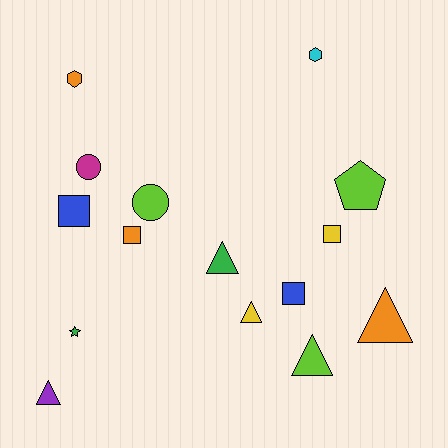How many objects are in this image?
There are 15 objects.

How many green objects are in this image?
There are 2 green objects.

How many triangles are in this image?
There are 5 triangles.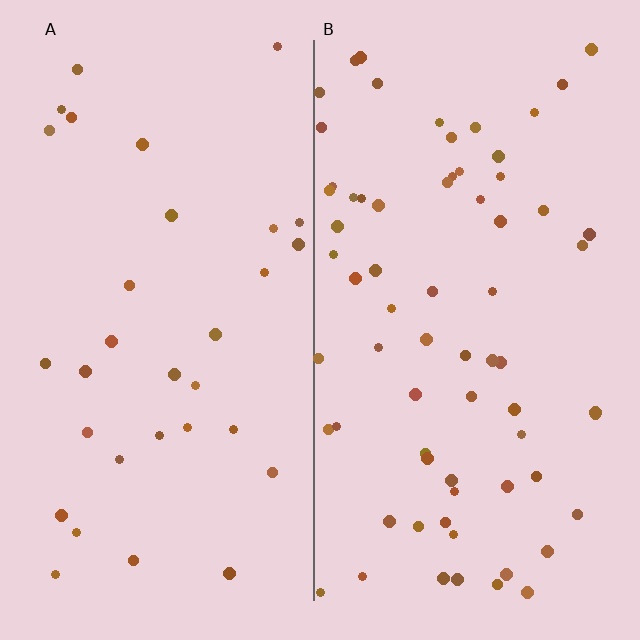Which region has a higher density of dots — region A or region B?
B (the right).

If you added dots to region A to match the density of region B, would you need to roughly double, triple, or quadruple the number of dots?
Approximately double.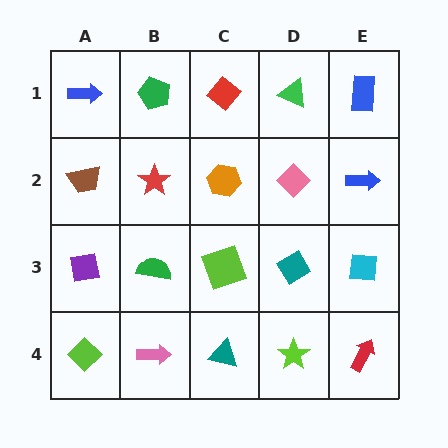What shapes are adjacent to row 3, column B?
A red star (row 2, column B), a pink arrow (row 4, column B), a purple square (row 3, column A), a lime square (row 3, column C).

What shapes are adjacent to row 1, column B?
A red star (row 2, column B), a blue arrow (row 1, column A), a red diamond (row 1, column C).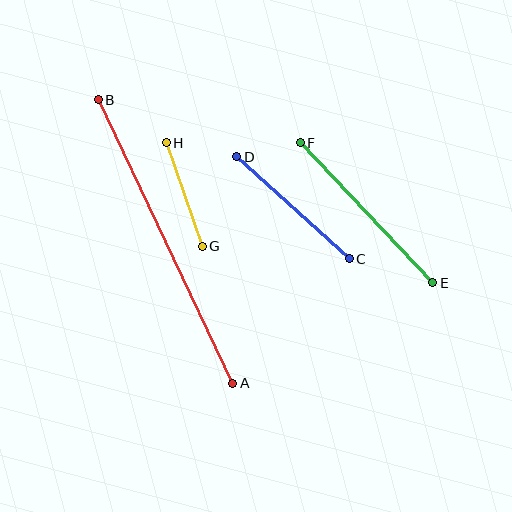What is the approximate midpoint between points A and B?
The midpoint is at approximately (166, 242) pixels.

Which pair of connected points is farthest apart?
Points A and B are farthest apart.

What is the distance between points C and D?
The distance is approximately 152 pixels.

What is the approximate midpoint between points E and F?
The midpoint is at approximately (366, 213) pixels.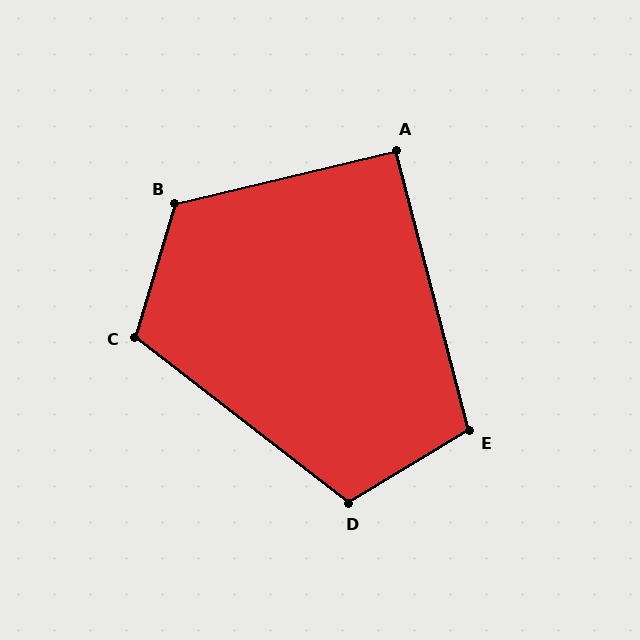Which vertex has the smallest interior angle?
A, at approximately 91 degrees.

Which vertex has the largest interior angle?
B, at approximately 120 degrees.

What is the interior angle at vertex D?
Approximately 111 degrees (obtuse).